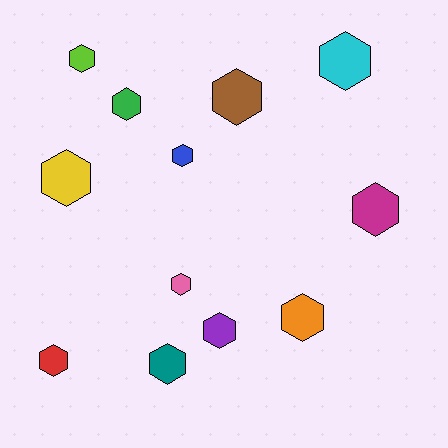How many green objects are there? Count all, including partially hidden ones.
There is 1 green object.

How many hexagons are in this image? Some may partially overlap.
There are 12 hexagons.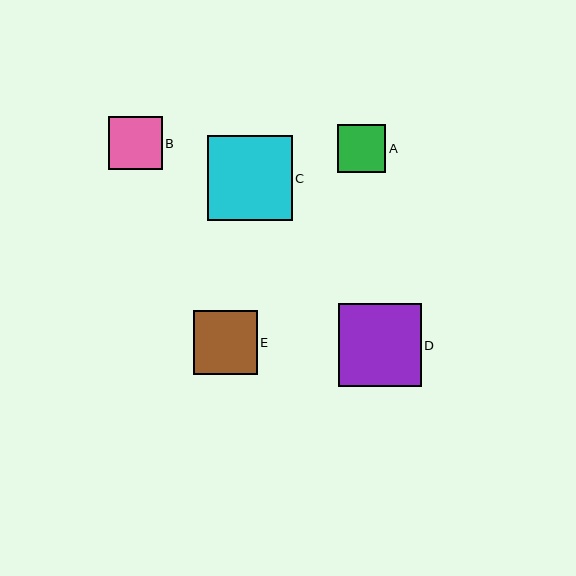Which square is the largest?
Square C is the largest with a size of approximately 84 pixels.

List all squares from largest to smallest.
From largest to smallest: C, D, E, B, A.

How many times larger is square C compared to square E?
Square C is approximately 1.3 times the size of square E.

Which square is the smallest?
Square A is the smallest with a size of approximately 48 pixels.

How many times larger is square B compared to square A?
Square B is approximately 1.1 times the size of square A.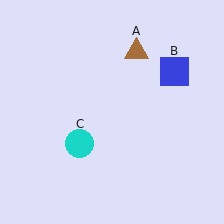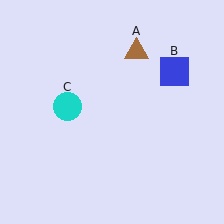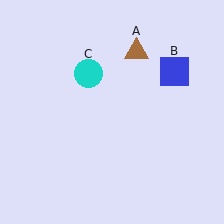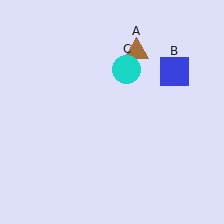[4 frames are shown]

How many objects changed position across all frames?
1 object changed position: cyan circle (object C).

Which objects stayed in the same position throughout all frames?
Brown triangle (object A) and blue square (object B) remained stationary.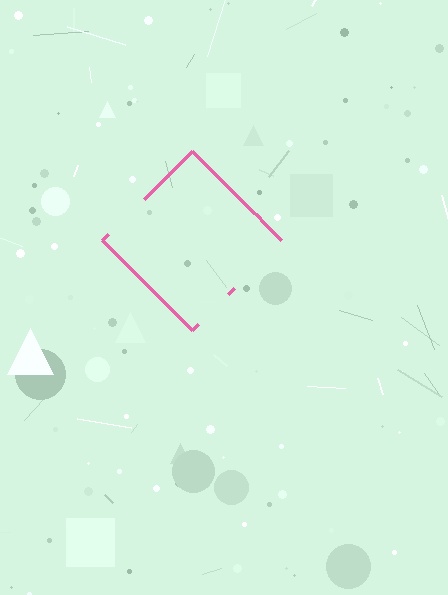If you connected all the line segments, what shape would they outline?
They would outline a diamond.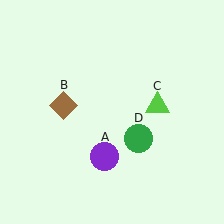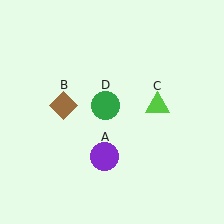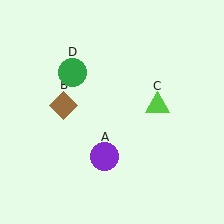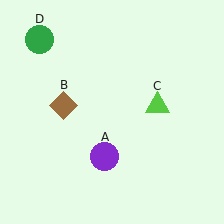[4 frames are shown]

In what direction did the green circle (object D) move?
The green circle (object D) moved up and to the left.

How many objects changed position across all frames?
1 object changed position: green circle (object D).